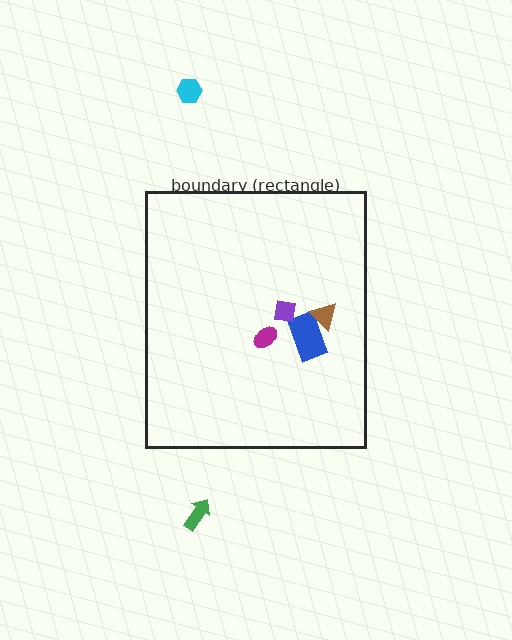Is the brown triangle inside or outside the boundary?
Inside.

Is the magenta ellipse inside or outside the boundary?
Inside.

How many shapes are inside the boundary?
4 inside, 2 outside.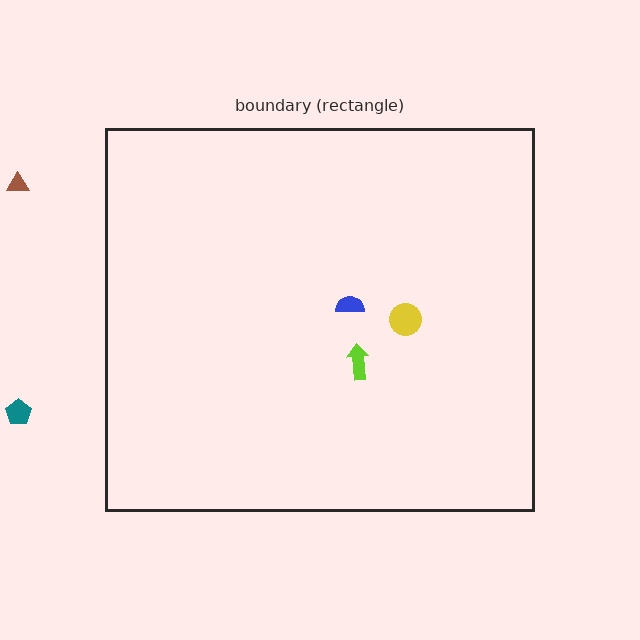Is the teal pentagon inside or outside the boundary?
Outside.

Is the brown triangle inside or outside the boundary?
Outside.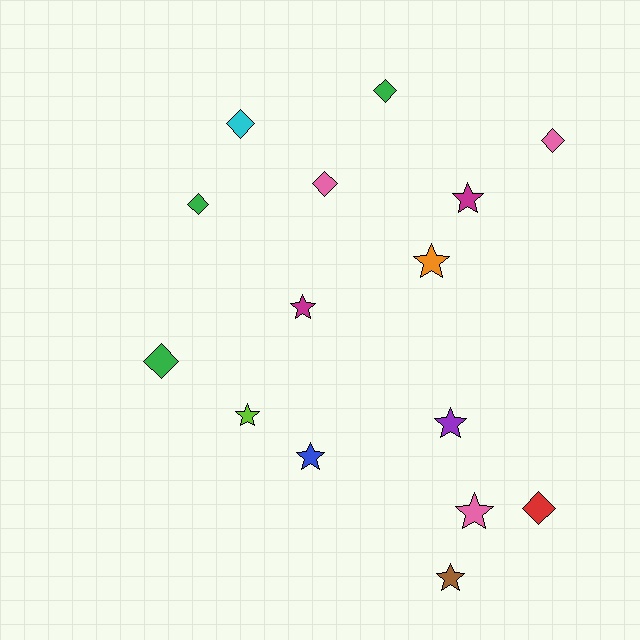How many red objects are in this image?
There is 1 red object.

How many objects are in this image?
There are 15 objects.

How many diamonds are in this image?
There are 7 diamonds.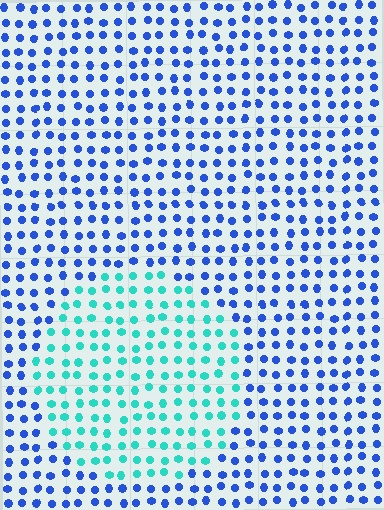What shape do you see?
I see a circle.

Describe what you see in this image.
The image is filled with small blue elements in a uniform arrangement. A circle-shaped region is visible where the elements are tinted to a slightly different hue, forming a subtle color boundary.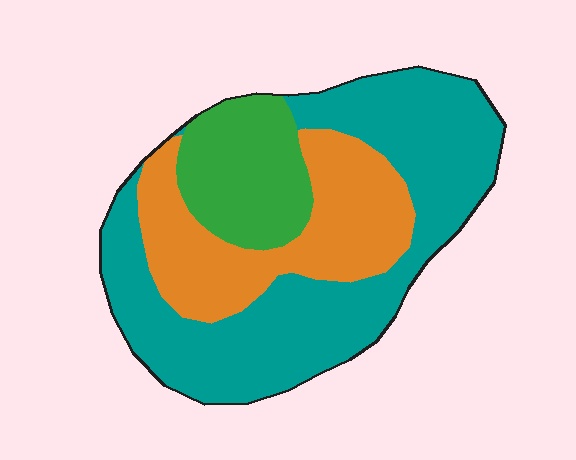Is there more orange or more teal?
Teal.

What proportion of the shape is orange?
Orange covers 29% of the shape.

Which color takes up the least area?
Green, at roughly 20%.